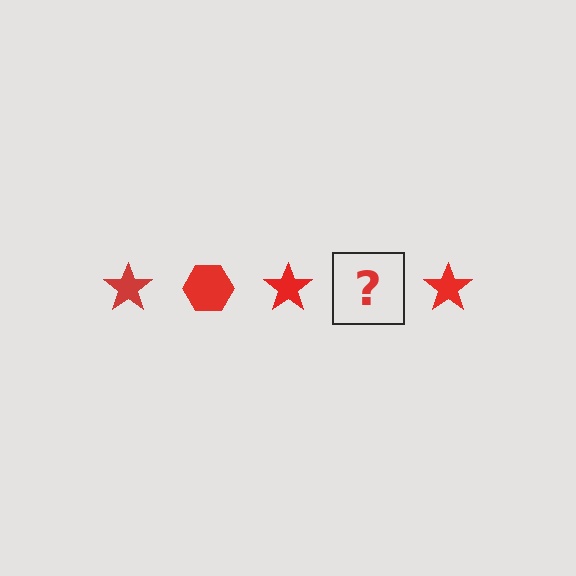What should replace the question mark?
The question mark should be replaced with a red hexagon.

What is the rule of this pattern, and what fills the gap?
The rule is that the pattern cycles through star, hexagon shapes in red. The gap should be filled with a red hexagon.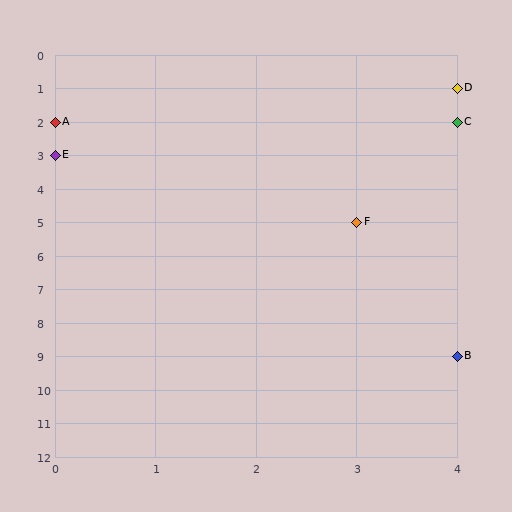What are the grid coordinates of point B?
Point B is at grid coordinates (4, 9).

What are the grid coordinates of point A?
Point A is at grid coordinates (0, 2).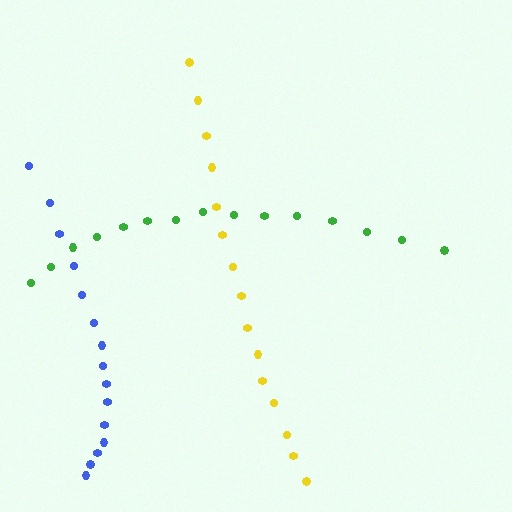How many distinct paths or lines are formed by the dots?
There are 3 distinct paths.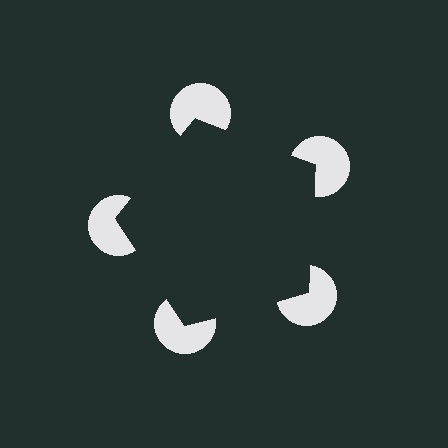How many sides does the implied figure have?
5 sides.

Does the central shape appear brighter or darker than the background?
It typically appears slightly darker than the background, even though no actual brightness change is drawn.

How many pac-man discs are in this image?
There are 5 — one at each vertex of the illusory pentagon.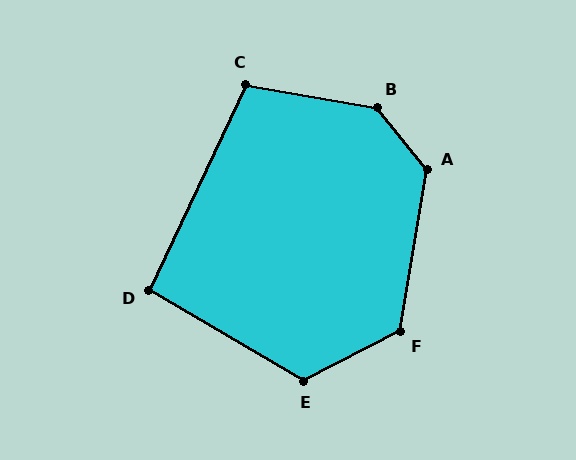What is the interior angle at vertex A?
Approximately 132 degrees (obtuse).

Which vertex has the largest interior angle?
B, at approximately 139 degrees.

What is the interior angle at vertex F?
Approximately 126 degrees (obtuse).